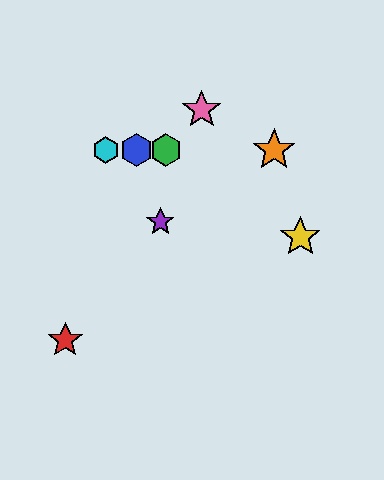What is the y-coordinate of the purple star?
The purple star is at y≈222.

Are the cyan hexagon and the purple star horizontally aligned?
No, the cyan hexagon is at y≈150 and the purple star is at y≈222.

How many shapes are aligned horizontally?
4 shapes (the blue hexagon, the green hexagon, the orange star, the cyan hexagon) are aligned horizontally.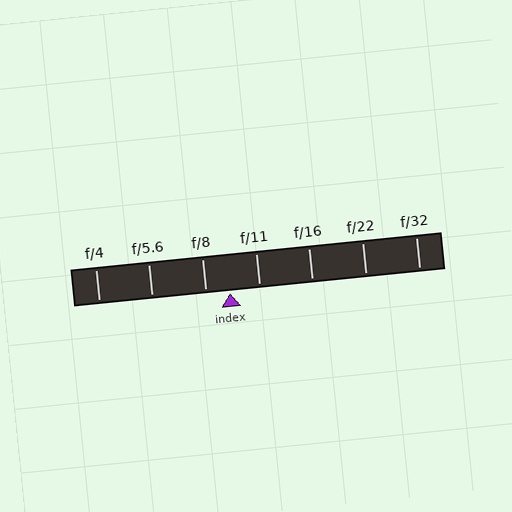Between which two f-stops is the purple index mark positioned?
The index mark is between f/8 and f/11.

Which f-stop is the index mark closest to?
The index mark is closest to f/8.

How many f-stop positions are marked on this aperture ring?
There are 7 f-stop positions marked.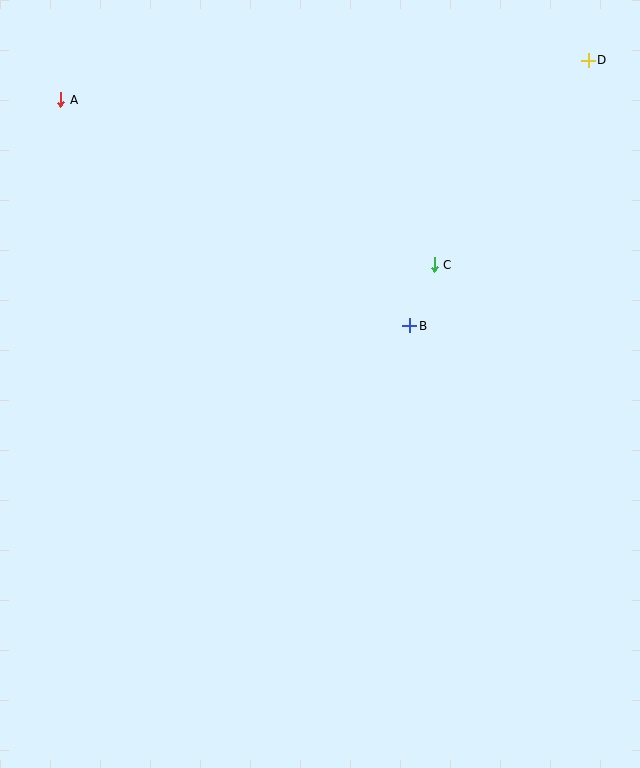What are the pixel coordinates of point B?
Point B is at (410, 326).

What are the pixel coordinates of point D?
Point D is at (588, 60).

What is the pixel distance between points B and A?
The distance between B and A is 415 pixels.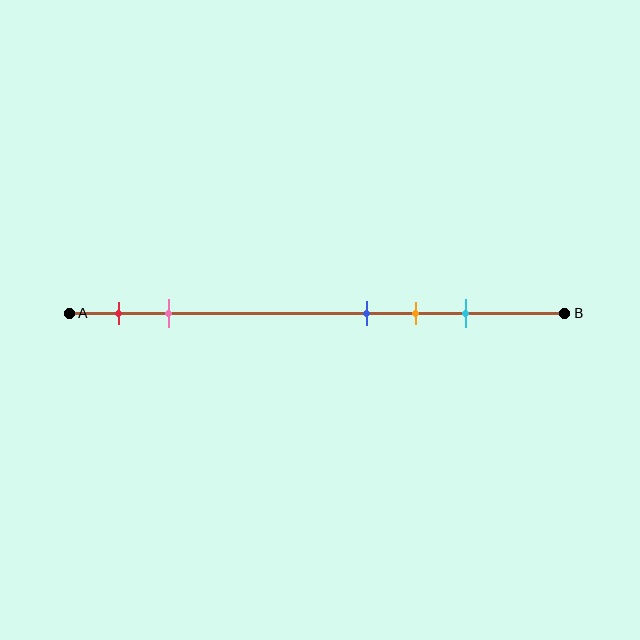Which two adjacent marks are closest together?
The blue and orange marks are the closest adjacent pair.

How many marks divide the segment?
There are 5 marks dividing the segment.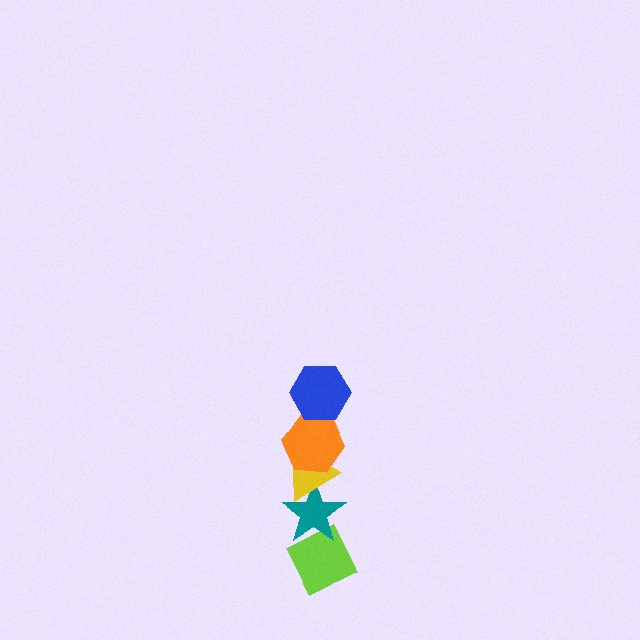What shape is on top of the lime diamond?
The teal star is on top of the lime diamond.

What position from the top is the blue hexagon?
The blue hexagon is 1st from the top.